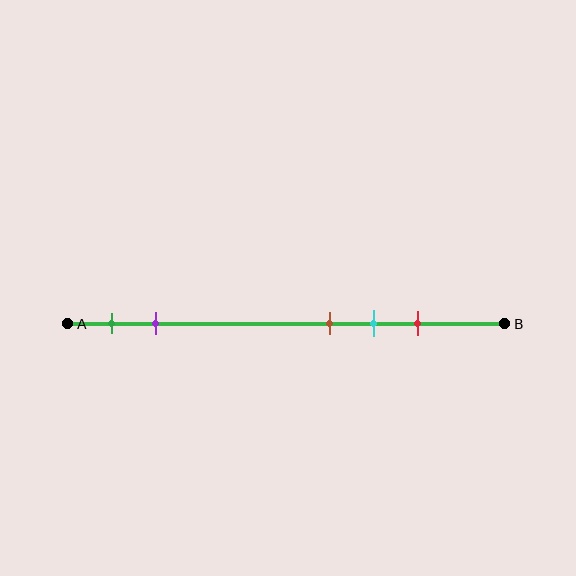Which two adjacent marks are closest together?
The brown and cyan marks are the closest adjacent pair.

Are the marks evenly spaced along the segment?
No, the marks are not evenly spaced.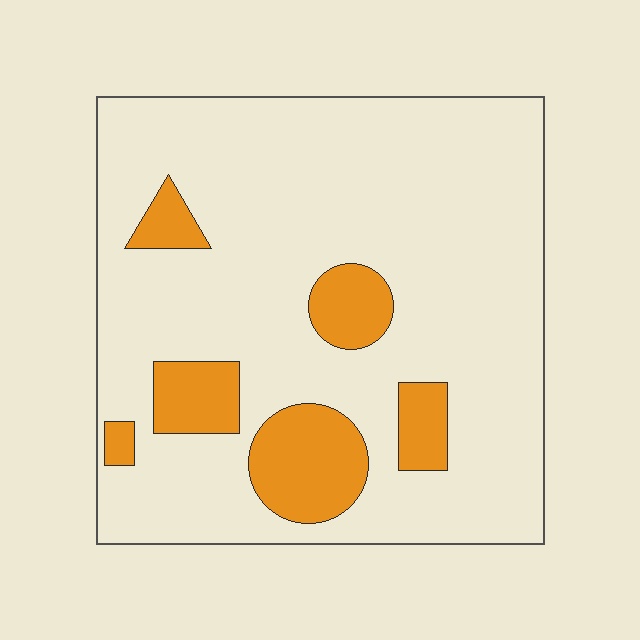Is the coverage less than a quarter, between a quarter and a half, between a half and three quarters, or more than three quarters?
Less than a quarter.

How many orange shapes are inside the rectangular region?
6.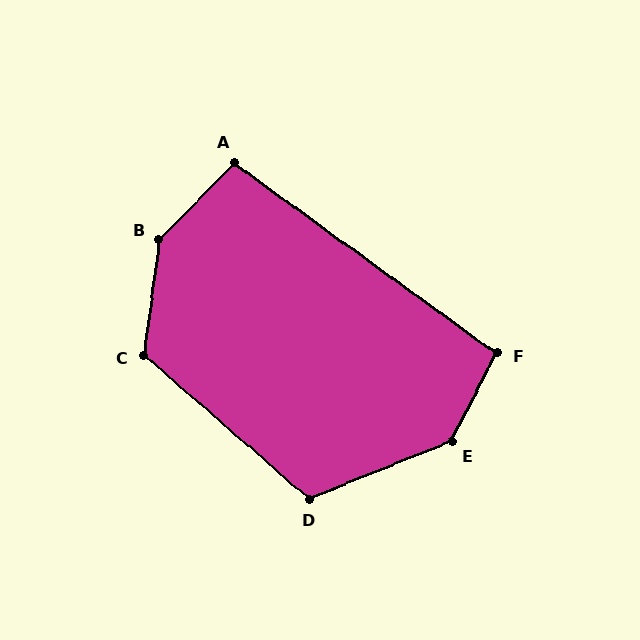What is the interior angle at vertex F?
Approximately 99 degrees (obtuse).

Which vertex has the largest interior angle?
B, at approximately 144 degrees.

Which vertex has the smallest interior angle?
A, at approximately 98 degrees.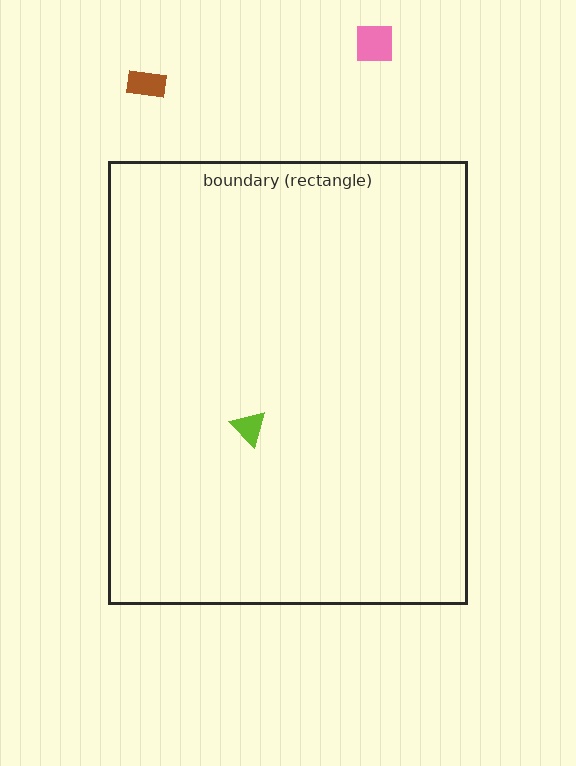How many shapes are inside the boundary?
1 inside, 2 outside.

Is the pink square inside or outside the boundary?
Outside.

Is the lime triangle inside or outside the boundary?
Inside.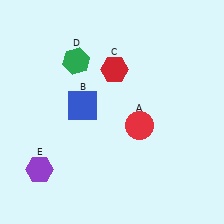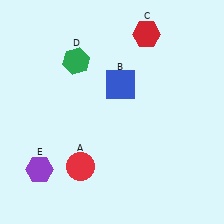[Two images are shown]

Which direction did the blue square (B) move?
The blue square (B) moved right.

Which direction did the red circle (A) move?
The red circle (A) moved left.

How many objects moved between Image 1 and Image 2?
3 objects moved between the two images.